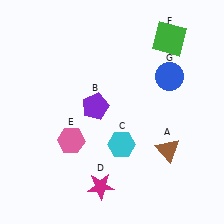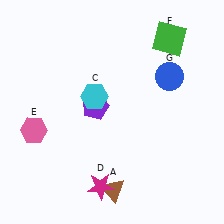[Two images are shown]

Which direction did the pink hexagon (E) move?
The pink hexagon (E) moved left.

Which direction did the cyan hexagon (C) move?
The cyan hexagon (C) moved up.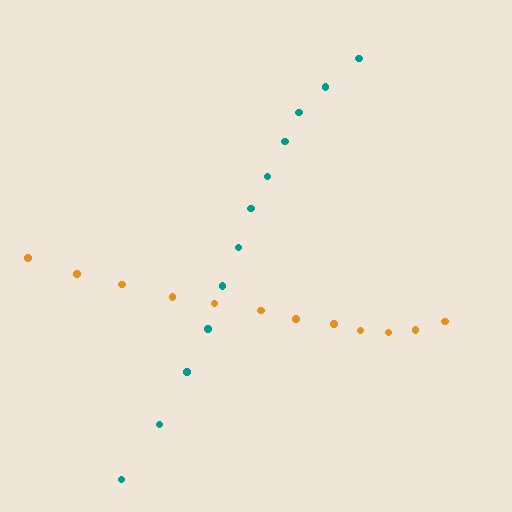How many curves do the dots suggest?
There are 2 distinct paths.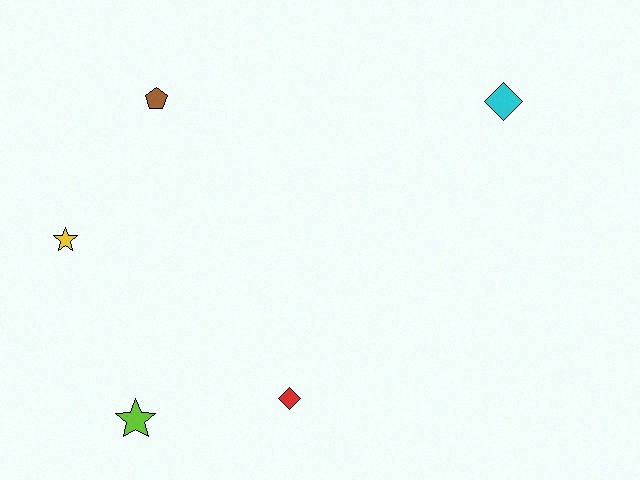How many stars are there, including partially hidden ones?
There are 2 stars.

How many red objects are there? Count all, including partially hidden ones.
There is 1 red object.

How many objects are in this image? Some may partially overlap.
There are 5 objects.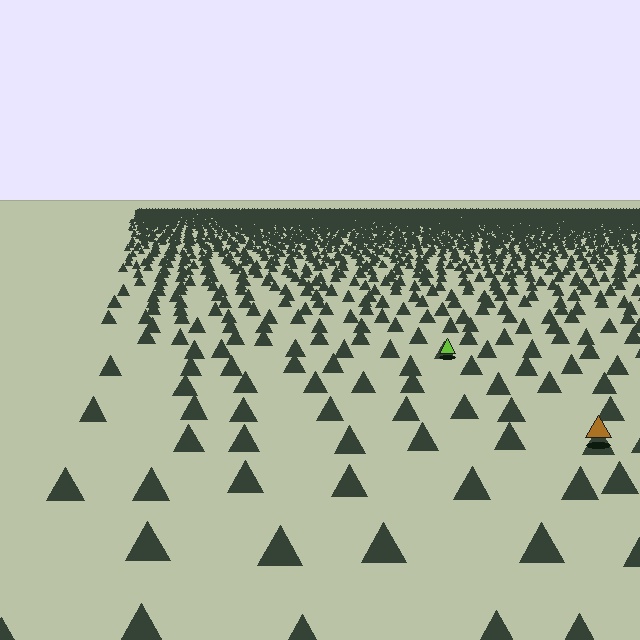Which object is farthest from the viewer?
The lime triangle is farthest from the viewer. It appears smaller and the ground texture around it is denser.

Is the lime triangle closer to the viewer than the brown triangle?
No. The brown triangle is closer — you can tell from the texture gradient: the ground texture is coarser near it.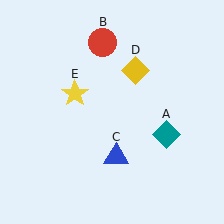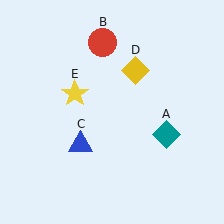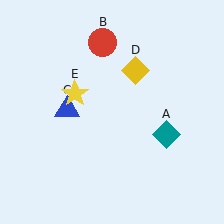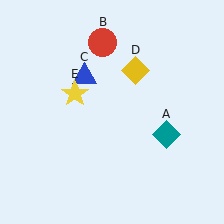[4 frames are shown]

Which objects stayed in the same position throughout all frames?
Teal diamond (object A) and red circle (object B) and yellow diamond (object D) and yellow star (object E) remained stationary.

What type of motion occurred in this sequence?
The blue triangle (object C) rotated clockwise around the center of the scene.